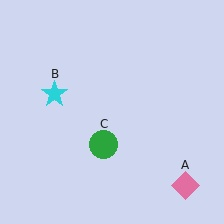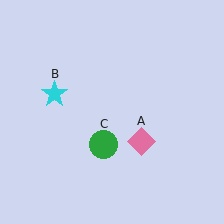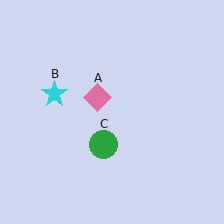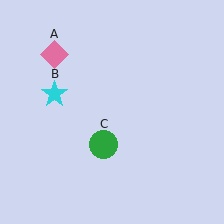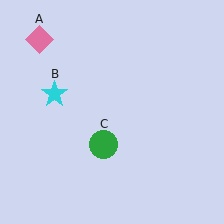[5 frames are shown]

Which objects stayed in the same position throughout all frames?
Cyan star (object B) and green circle (object C) remained stationary.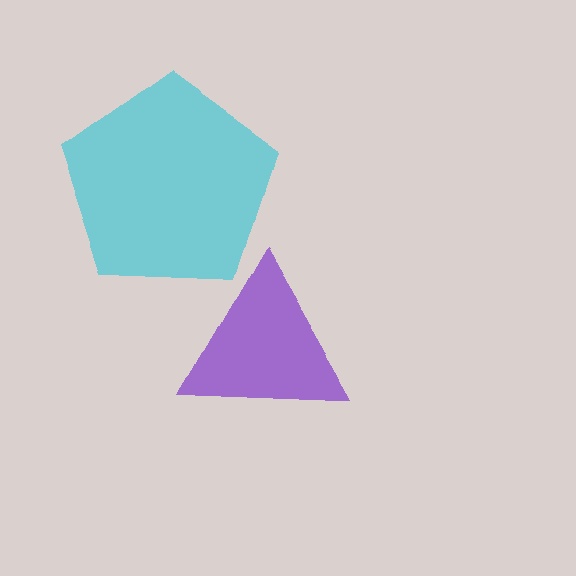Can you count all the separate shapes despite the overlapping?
Yes, there are 2 separate shapes.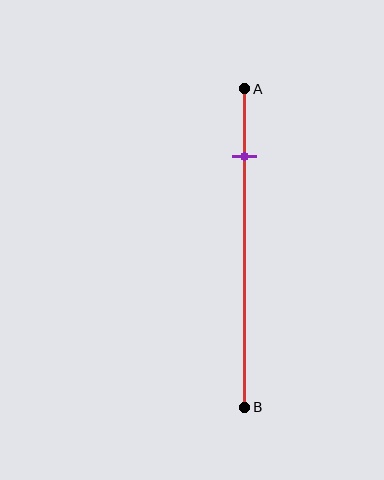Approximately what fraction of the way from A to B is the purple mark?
The purple mark is approximately 20% of the way from A to B.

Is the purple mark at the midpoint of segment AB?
No, the mark is at about 20% from A, not at the 50% midpoint.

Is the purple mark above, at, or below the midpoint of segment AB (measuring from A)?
The purple mark is above the midpoint of segment AB.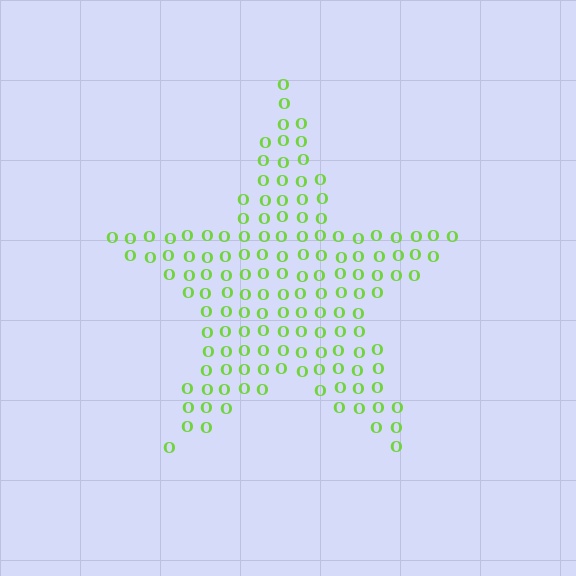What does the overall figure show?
The overall figure shows a star.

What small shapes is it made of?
It is made of small letter O's.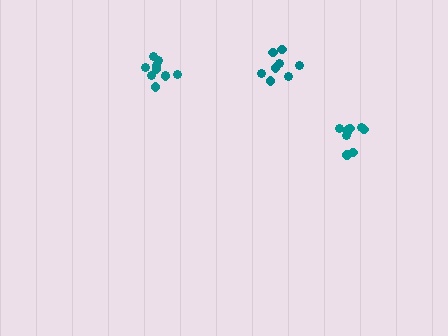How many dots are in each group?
Group 1: 9 dots, Group 2: 8 dots, Group 3: 10 dots (27 total).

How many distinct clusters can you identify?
There are 3 distinct clusters.